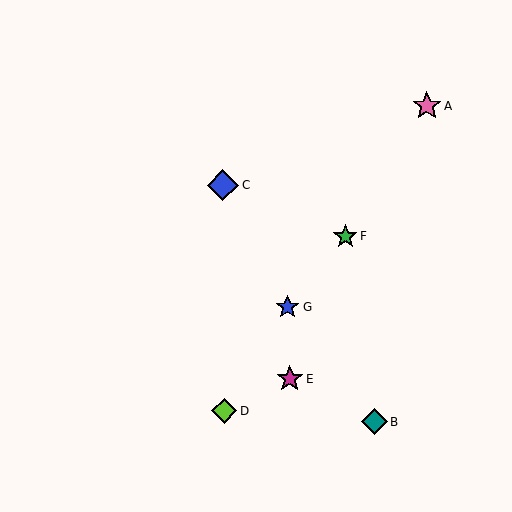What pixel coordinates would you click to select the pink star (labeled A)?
Click at (427, 106) to select the pink star A.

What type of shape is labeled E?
Shape E is a magenta star.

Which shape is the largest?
The blue diamond (labeled C) is the largest.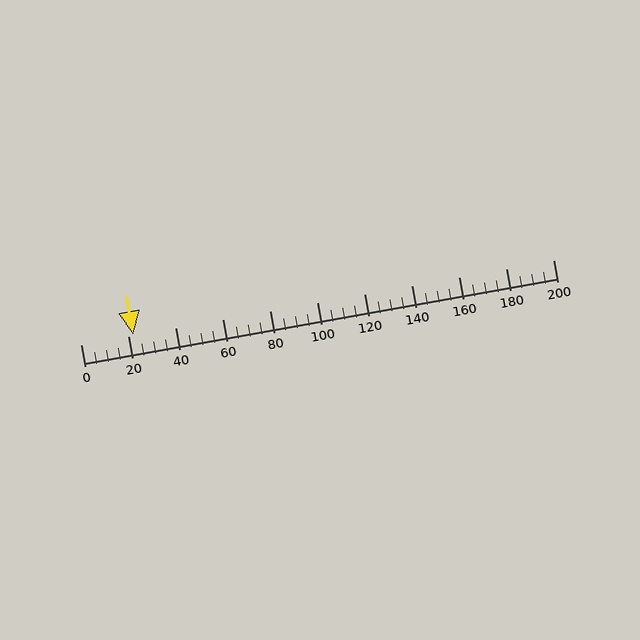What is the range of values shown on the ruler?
The ruler shows values from 0 to 200.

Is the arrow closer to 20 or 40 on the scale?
The arrow is closer to 20.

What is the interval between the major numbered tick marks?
The major tick marks are spaced 20 units apart.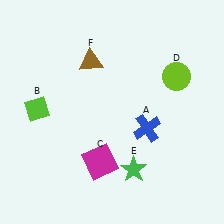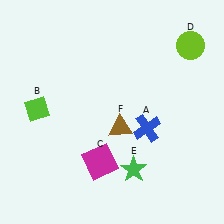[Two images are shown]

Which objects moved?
The objects that moved are: the lime circle (D), the brown triangle (F).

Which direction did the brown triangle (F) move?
The brown triangle (F) moved down.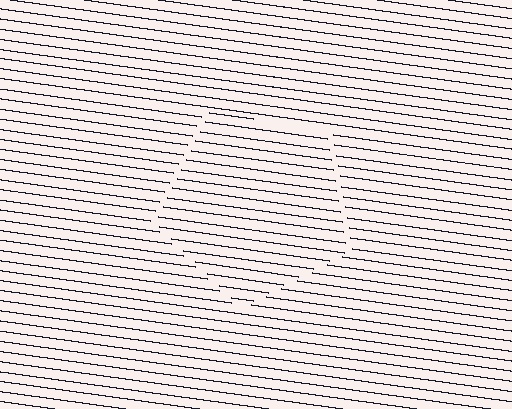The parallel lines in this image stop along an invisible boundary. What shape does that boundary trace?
An illusory pentagon. The interior of the shape contains the same grating, shifted by half a period — the contour is defined by the phase discontinuity where line-ends from the inner and outer gratings abut.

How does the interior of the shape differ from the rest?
The interior of the shape contains the same grating, shifted by half a period — the contour is defined by the phase discontinuity where line-ends from the inner and outer gratings abut.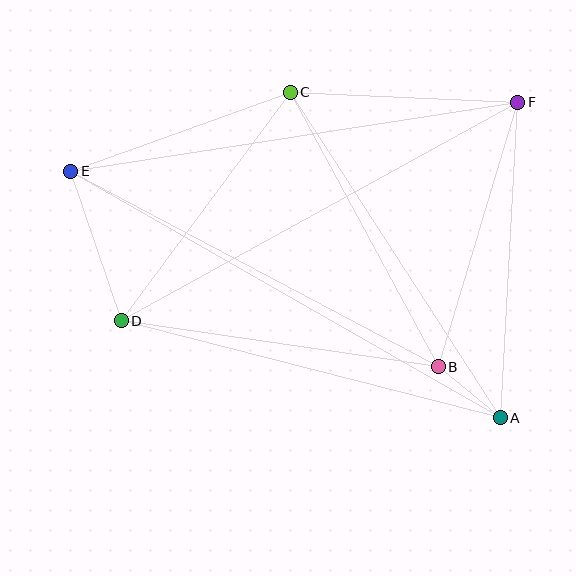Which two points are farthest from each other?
Points A and E are farthest from each other.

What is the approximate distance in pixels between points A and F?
The distance between A and F is approximately 316 pixels.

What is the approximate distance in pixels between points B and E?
The distance between B and E is approximately 417 pixels.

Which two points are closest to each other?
Points A and B are closest to each other.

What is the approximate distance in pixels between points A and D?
The distance between A and D is approximately 391 pixels.